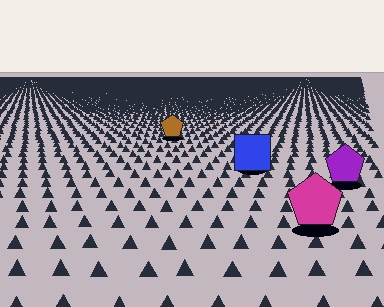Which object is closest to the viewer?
The magenta pentagon is closest. The texture marks near it are larger and more spread out.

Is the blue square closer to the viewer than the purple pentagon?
No. The purple pentagon is closer — you can tell from the texture gradient: the ground texture is coarser near it.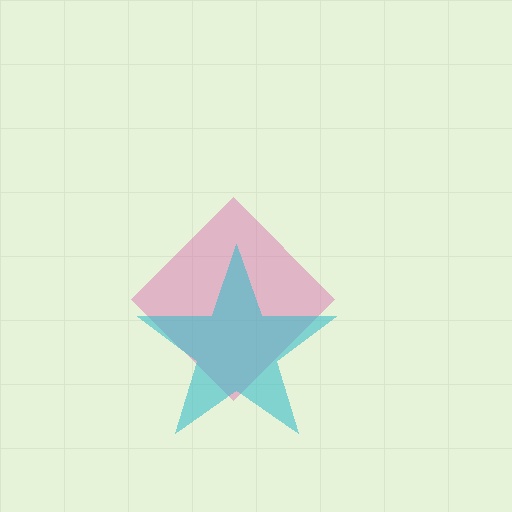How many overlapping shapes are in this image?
There are 2 overlapping shapes in the image.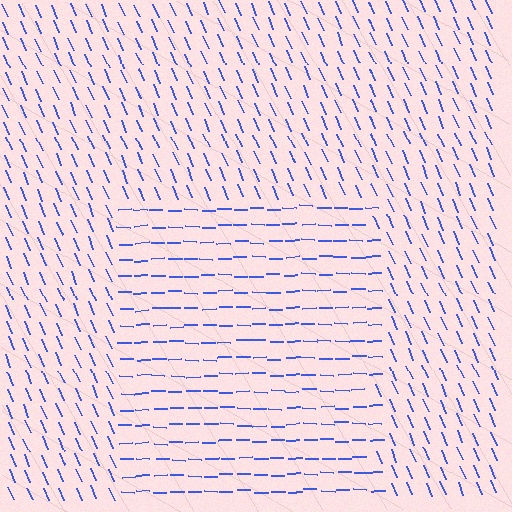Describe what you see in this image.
The image is filled with small blue line segments. A rectangle region in the image has lines oriented differently from the surrounding lines, creating a visible texture boundary.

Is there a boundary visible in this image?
Yes, there is a texture boundary formed by a change in line orientation.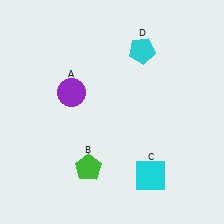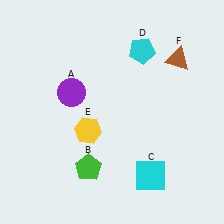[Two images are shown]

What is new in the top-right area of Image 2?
A brown triangle (F) was added in the top-right area of Image 2.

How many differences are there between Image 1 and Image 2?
There are 2 differences between the two images.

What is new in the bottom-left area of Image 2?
A yellow hexagon (E) was added in the bottom-left area of Image 2.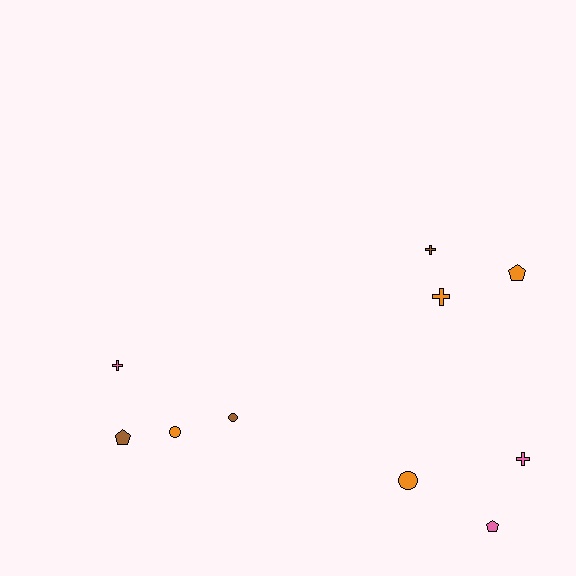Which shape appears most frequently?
Cross, with 4 objects.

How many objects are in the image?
There are 10 objects.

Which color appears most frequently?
Orange, with 4 objects.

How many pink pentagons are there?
There is 1 pink pentagon.